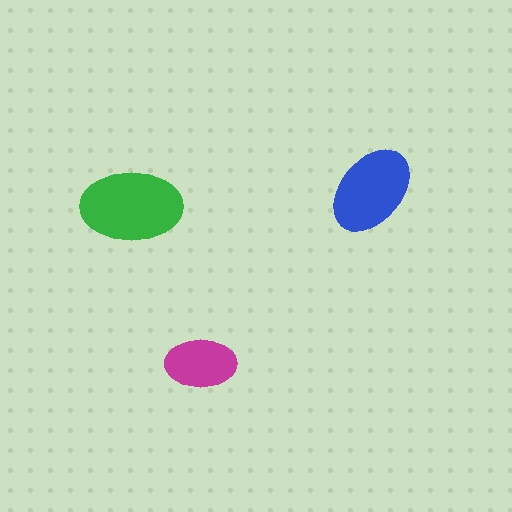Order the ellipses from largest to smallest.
the green one, the blue one, the magenta one.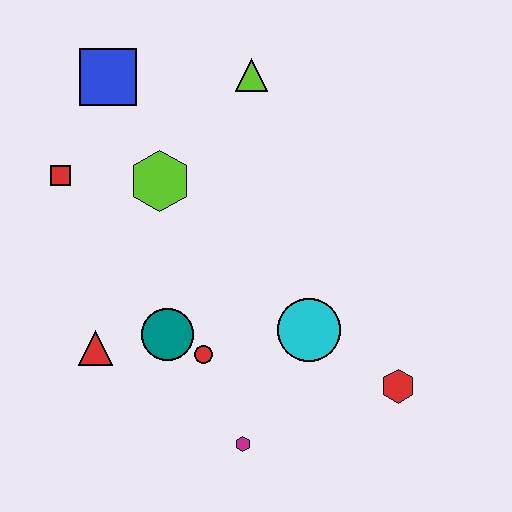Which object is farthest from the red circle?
The blue square is farthest from the red circle.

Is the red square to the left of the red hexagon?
Yes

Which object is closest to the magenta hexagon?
The red circle is closest to the magenta hexagon.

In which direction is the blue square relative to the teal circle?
The blue square is above the teal circle.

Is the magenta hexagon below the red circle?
Yes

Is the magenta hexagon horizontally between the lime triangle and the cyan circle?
No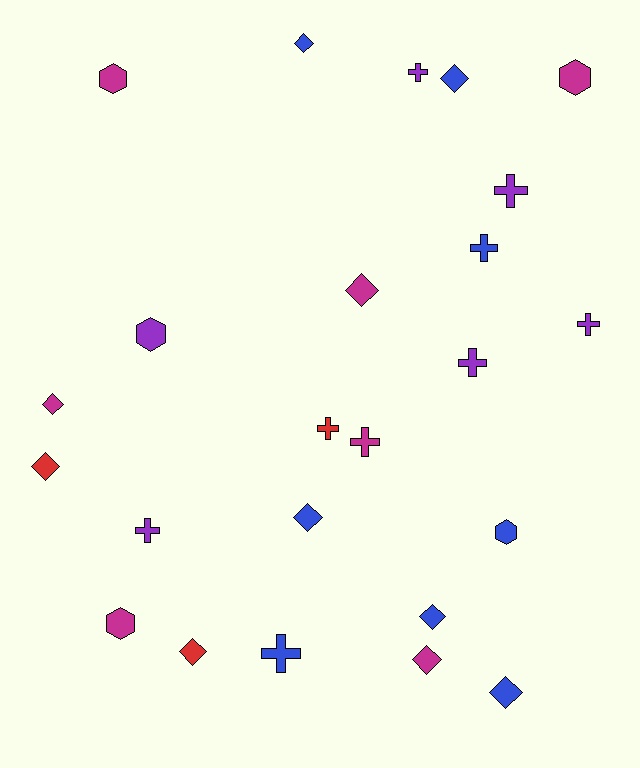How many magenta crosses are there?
There is 1 magenta cross.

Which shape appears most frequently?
Diamond, with 10 objects.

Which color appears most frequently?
Blue, with 8 objects.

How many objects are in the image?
There are 24 objects.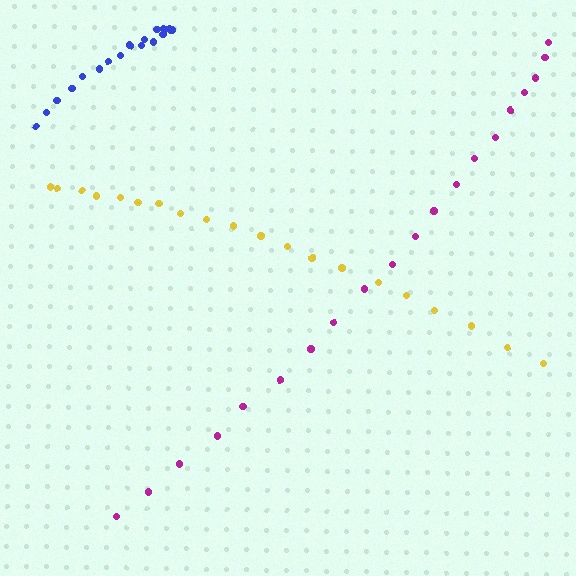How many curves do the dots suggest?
There are 3 distinct paths.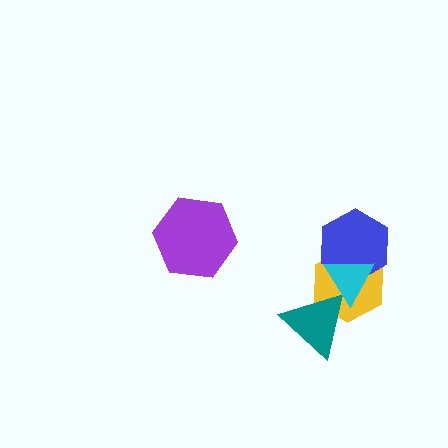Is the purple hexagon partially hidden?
No, no other shape covers it.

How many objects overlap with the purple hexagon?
0 objects overlap with the purple hexagon.